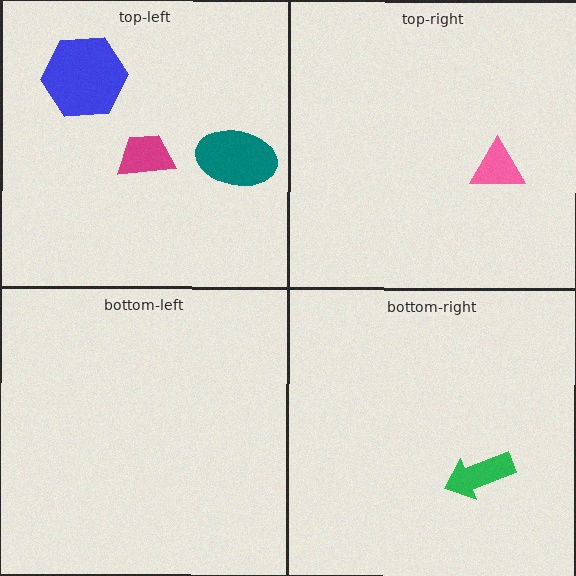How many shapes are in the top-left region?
3.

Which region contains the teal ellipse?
The top-left region.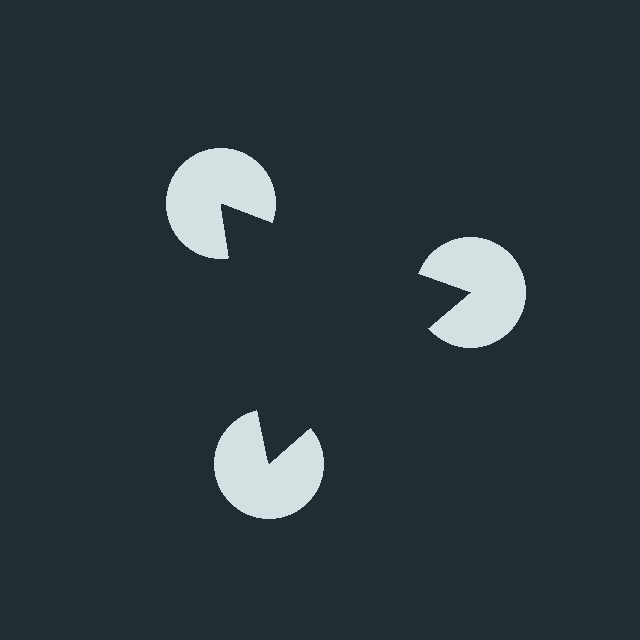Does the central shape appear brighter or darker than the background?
It typically appears slightly darker than the background, even though no actual brightness change is drawn.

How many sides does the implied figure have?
3 sides.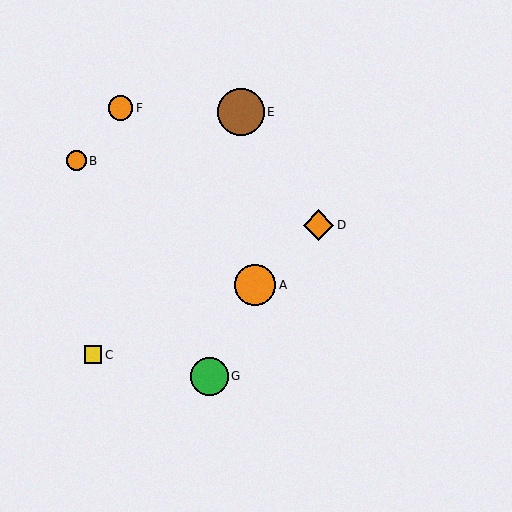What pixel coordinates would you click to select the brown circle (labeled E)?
Click at (241, 112) to select the brown circle E.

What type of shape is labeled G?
Shape G is a green circle.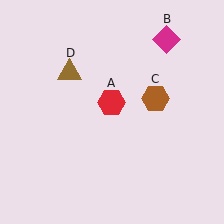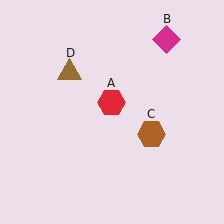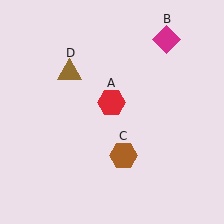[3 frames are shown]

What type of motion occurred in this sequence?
The brown hexagon (object C) rotated clockwise around the center of the scene.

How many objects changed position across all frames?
1 object changed position: brown hexagon (object C).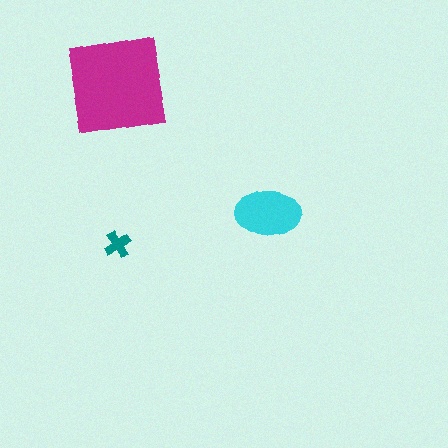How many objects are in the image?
There are 3 objects in the image.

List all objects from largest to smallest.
The magenta square, the cyan ellipse, the teal cross.